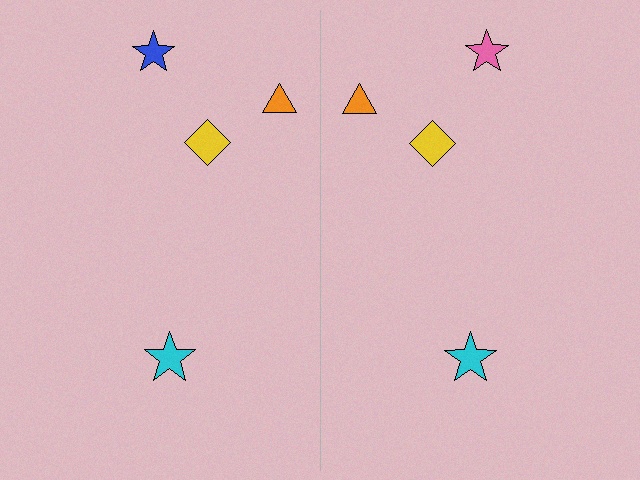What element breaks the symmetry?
The pink star on the right side breaks the symmetry — its mirror counterpart is blue.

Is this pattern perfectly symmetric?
No, the pattern is not perfectly symmetric. The pink star on the right side breaks the symmetry — its mirror counterpart is blue.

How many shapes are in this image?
There are 8 shapes in this image.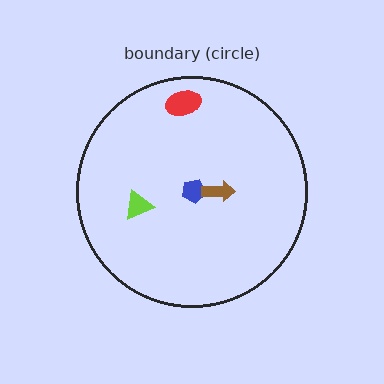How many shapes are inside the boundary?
4 inside, 0 outside.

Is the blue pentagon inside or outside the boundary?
Inside.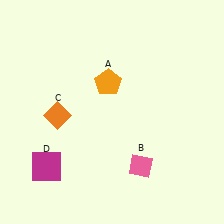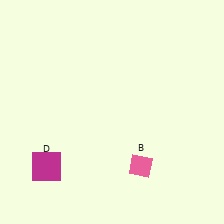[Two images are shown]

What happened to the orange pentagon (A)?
The orange pentagon (A) was removed in Image 2. It was in the top-left area of Image 1.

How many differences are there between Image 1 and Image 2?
There are 2 differences between the two images.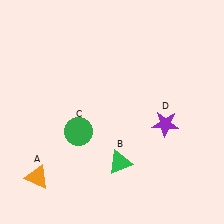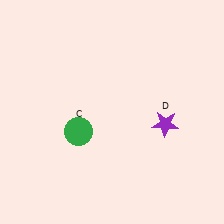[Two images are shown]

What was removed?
The orange triangle (A), the green triangle (B) were removed in Image 2.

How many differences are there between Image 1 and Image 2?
There are 2 differences between the two images.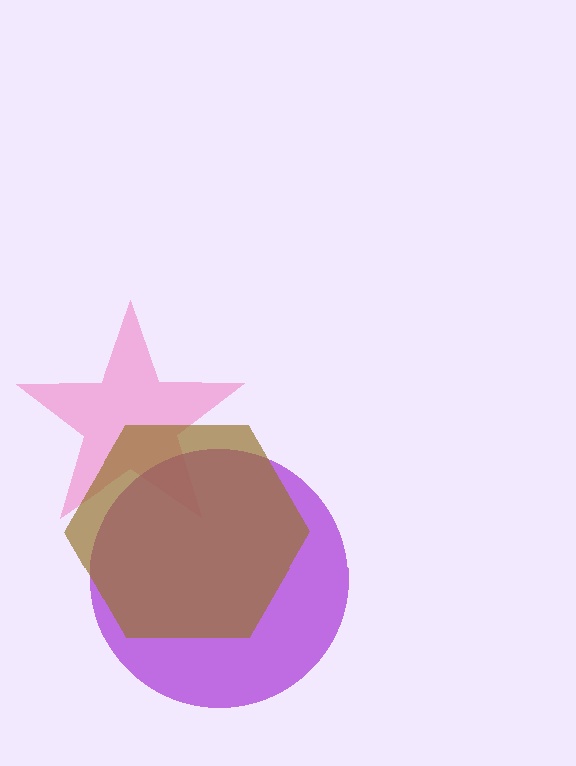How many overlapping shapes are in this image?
There are 3 overlapping shapes in the image.